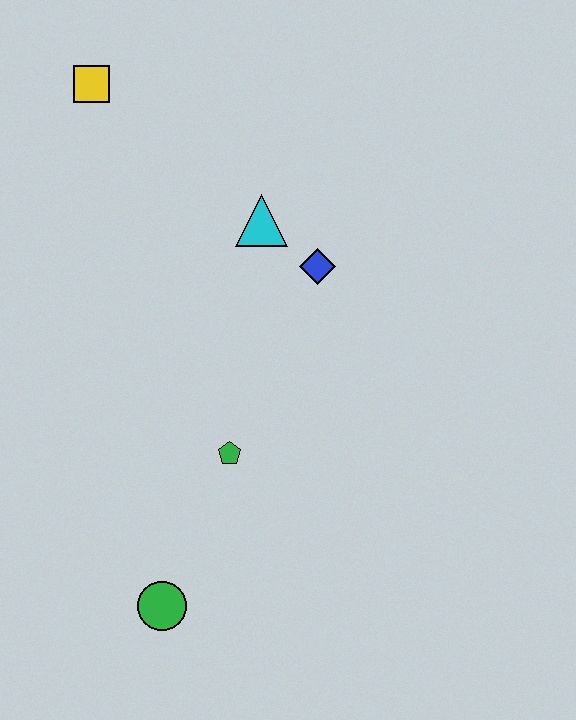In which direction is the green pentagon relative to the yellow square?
The green pentagon is below the yellow square.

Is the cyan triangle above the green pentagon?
Yes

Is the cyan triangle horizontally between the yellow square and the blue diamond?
Yes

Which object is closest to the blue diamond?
The cyan triangle is closest to the blue diamond.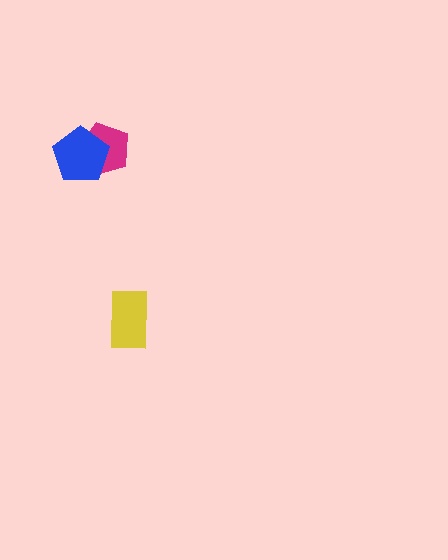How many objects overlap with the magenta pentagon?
1 object overlaps with the magenta pentagon.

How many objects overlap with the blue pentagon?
1 object overlaps with the blue pentagon.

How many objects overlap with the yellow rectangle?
0 objects overlap with the yellow rectangle.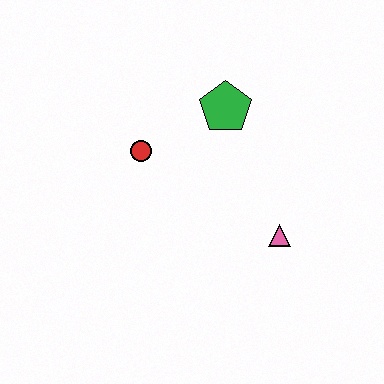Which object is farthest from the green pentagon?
The pink triangle is farthest from the green pentagon.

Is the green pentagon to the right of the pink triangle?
No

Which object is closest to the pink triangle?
The green pentagon is closest to the pink triangle.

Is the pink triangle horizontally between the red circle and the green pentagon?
No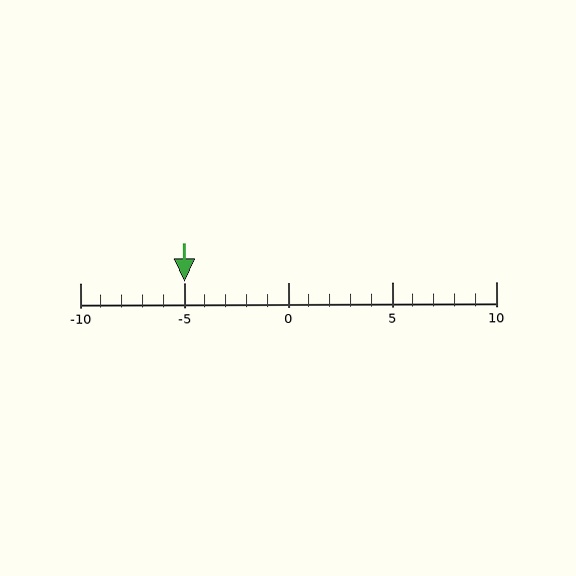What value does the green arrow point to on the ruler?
The green arrow points to approximately -5.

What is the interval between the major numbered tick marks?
The major tick marks are spaced 5 units apart.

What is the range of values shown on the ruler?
The ruler shows values from -10 to 10.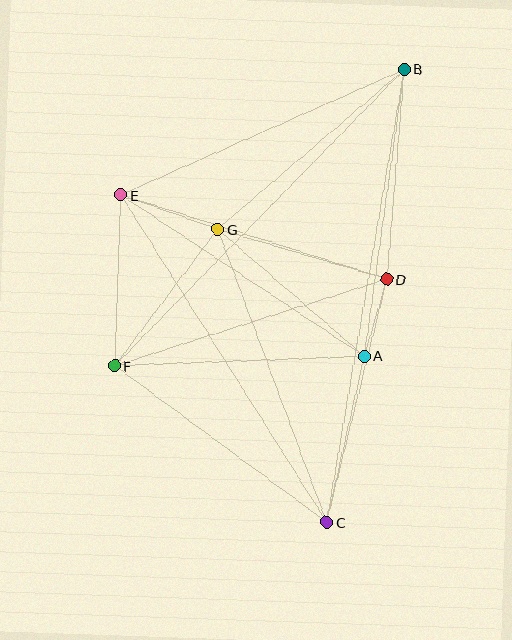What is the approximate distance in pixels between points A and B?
The distance between A and B is approximately 289 pixels.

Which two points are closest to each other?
Points A and D are closest to each other.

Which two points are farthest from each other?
Points B and C are farthest from each other.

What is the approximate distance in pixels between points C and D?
The distance between C and D is approximately 251 pixels.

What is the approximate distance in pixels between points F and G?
The distance between F and G is approximately 171 pixels.